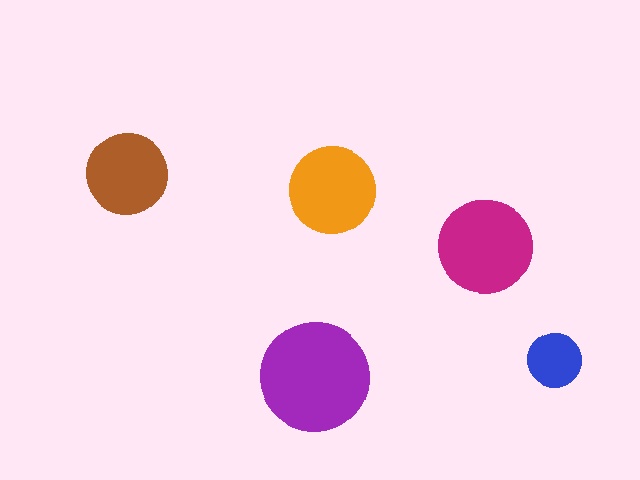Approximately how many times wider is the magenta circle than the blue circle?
About 1.5 times wider.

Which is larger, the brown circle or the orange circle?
The orange one.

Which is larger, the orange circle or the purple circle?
The purple one.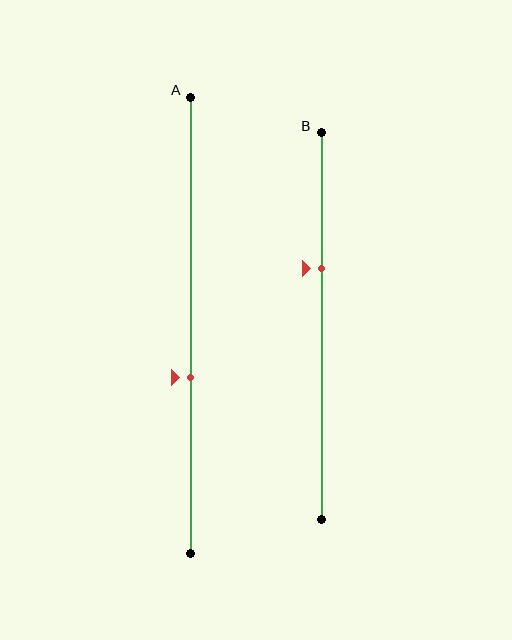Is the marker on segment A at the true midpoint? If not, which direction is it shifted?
No, the marker on segment A is shifted downward by about 11% of the segment length.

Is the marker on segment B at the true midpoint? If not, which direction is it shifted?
No, the marker on segment B is shifted upward by about 15% of the segment length.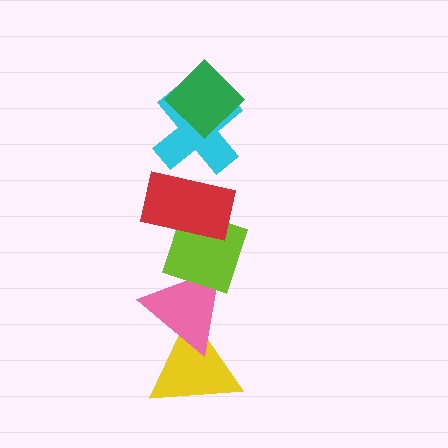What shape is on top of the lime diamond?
The red rectangle is on top of the lime diamond.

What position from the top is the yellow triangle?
The yellow triangle is 6th from the top.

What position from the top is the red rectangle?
The red rectangle is 3rd from the top.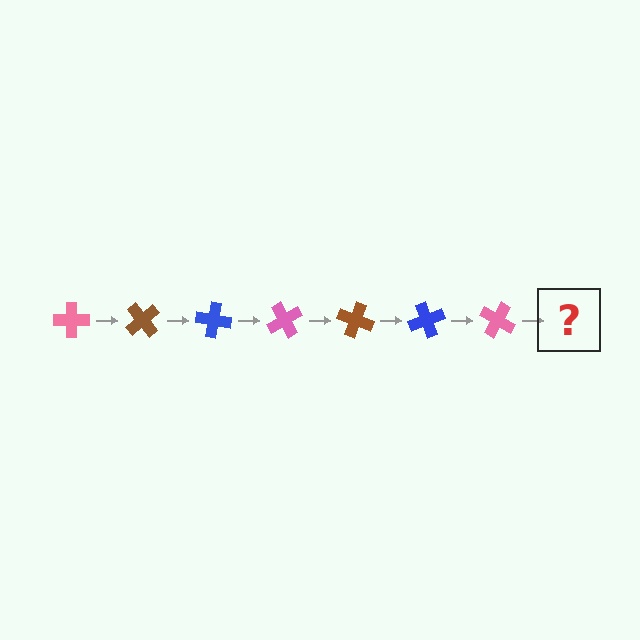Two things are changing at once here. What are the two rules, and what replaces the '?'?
The two rules are that it rotates 50 degrees each step and the color cycles through pink, brown, and blue. The '?' should be a brown cross, rotated 350 degrees from the start.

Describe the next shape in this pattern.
It should be a brown cross, rotated 350 degrees from the start.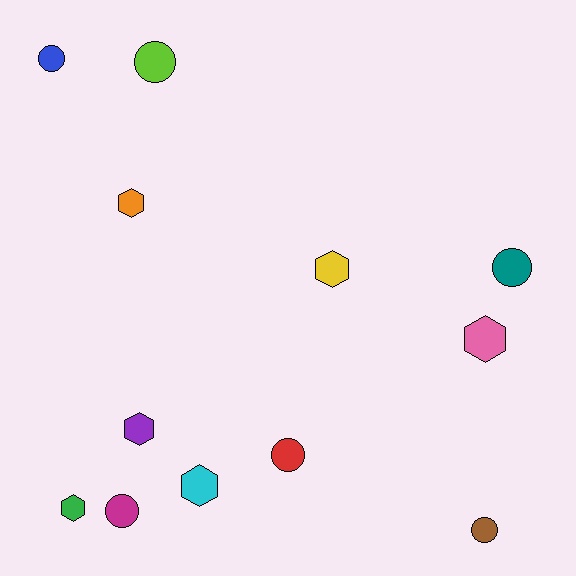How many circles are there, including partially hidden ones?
There are 6 circles.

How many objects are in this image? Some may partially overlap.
There are 12 objects.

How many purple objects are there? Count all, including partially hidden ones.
There is 1 purple object.